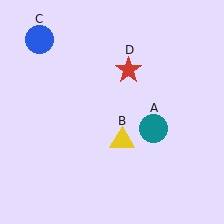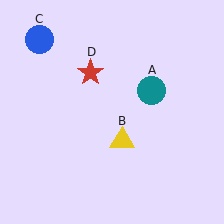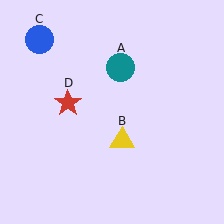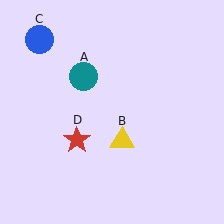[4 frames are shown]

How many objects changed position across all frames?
2 objects changed position: teal circle (object A), red star (object D).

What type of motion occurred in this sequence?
The teal circle (object A), red star (object D) rotated counterclockwise around the center of the scene.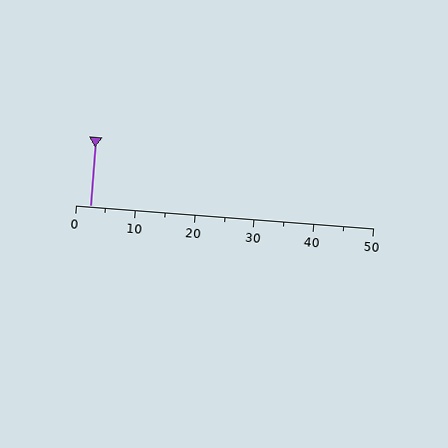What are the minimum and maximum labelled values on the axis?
The axis runs from 0 to 50.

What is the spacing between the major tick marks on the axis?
The major ticks are spaced 10 apart.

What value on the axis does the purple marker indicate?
The marker indicates approximately 2.5.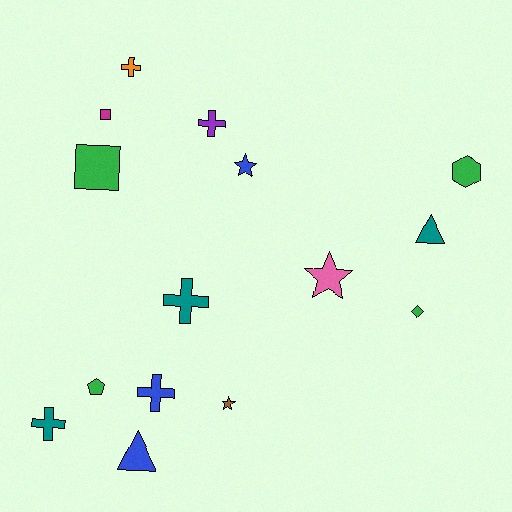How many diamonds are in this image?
There is 1 diamond.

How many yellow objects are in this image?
There are no yellow objects.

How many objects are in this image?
There are 15 objects.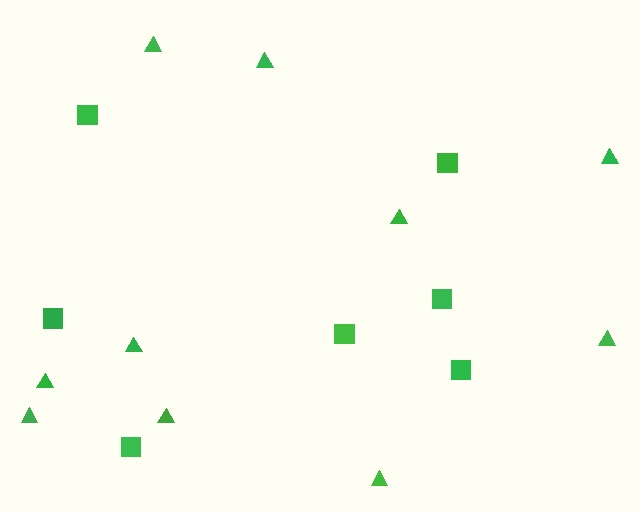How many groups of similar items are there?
There are 2 groups: one group of triangles (10) and one group of squares (7).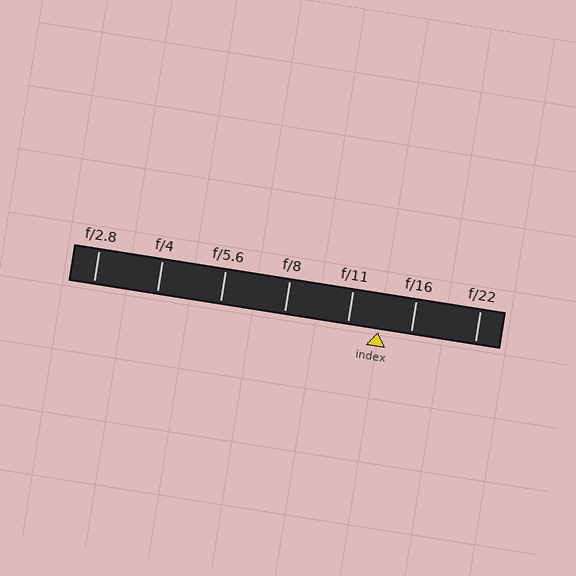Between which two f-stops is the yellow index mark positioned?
The index mark is between f/11 and f/16.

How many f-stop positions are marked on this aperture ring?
There are 7 f-stop positions marked.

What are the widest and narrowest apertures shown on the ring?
The widest aperture shown is f/2.8 and the narrowest is f/22.